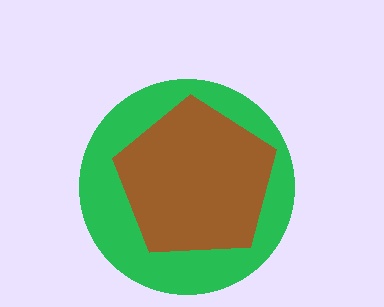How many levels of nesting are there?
2.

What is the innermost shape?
The brown pentagon.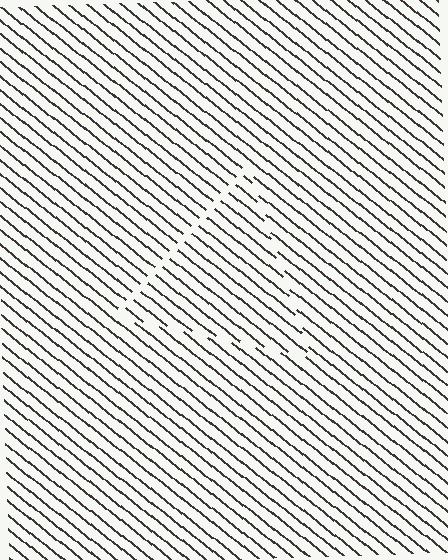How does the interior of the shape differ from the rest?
The interior of the shape contains the same grating, shifted by half a period — the contour is defined by the phase discontinuity where line-ends from the inner and outer gratings abut.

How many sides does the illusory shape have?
3 sides — the line-ends trace a triangle.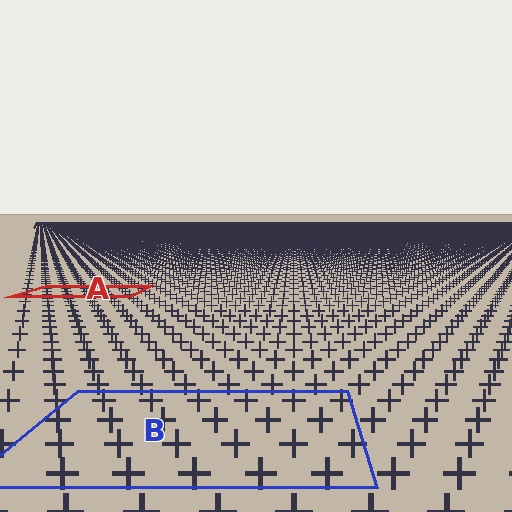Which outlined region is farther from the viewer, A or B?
Region A is farther from the viewer — the texture elements inside it appear smaller and more densely packed.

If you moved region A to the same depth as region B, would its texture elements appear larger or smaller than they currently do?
They would appear larger. At a closer depth, the same texture elements are projected at a bigger on-screen size.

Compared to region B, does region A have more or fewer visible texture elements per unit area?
Region A has more texture elements per unit area — they are packed more densely because it is farther away.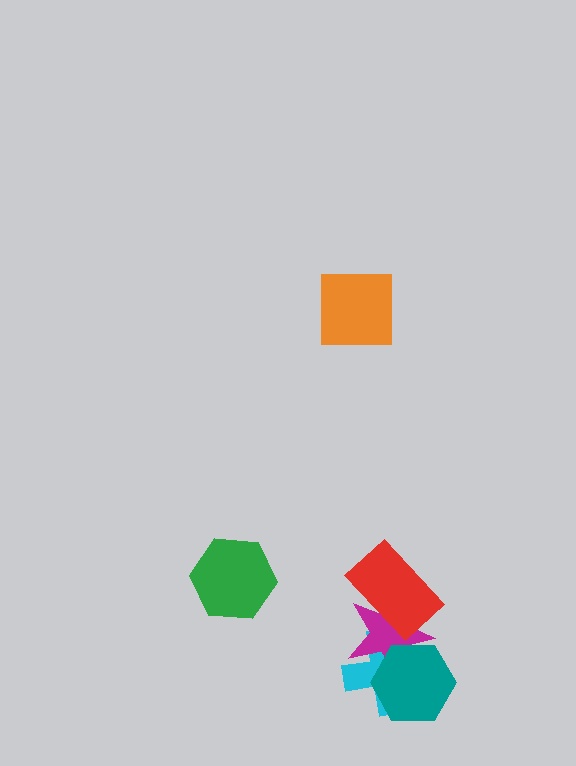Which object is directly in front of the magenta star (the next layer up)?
The red rectangle is directly in front of the magenta star.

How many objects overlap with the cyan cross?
2 objects overlap with the cyan cross.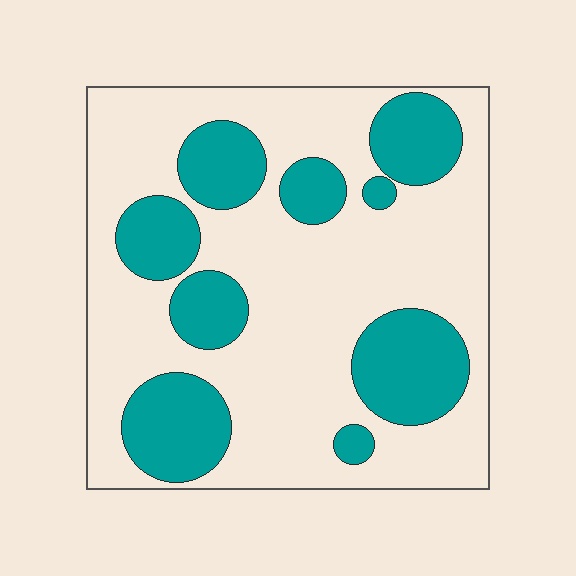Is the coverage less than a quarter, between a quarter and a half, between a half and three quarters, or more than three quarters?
Between a quarter and a half.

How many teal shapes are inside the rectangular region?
9.